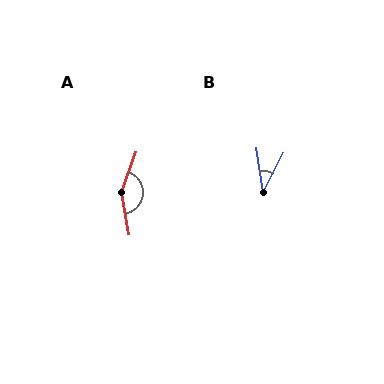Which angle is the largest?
A, at approximately 151 degrees.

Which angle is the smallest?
B, at approximately 36 degrees.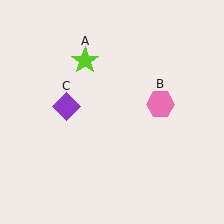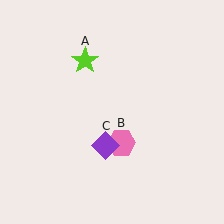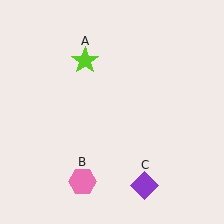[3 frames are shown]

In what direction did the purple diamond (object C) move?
The purple diamond (object C) moved down and to the right.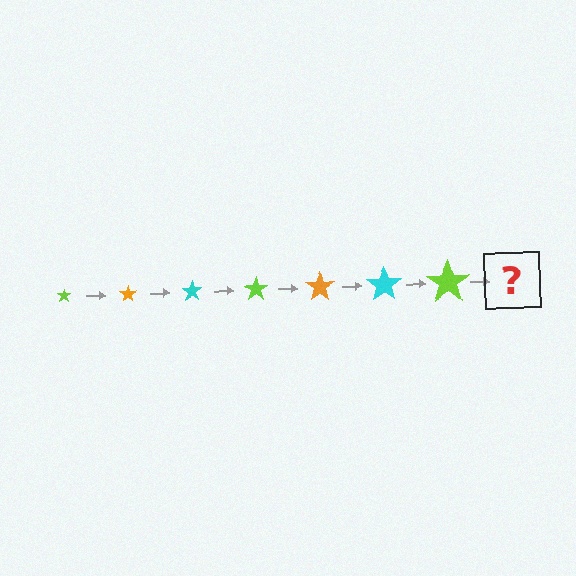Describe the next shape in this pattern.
It should be an orange star, larger than the previous one.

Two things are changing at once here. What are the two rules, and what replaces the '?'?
The two rules are that the star grows larger each step and the color cycles through lime, orange, and cyan. The '?' should be an orange star, larger than the previous one.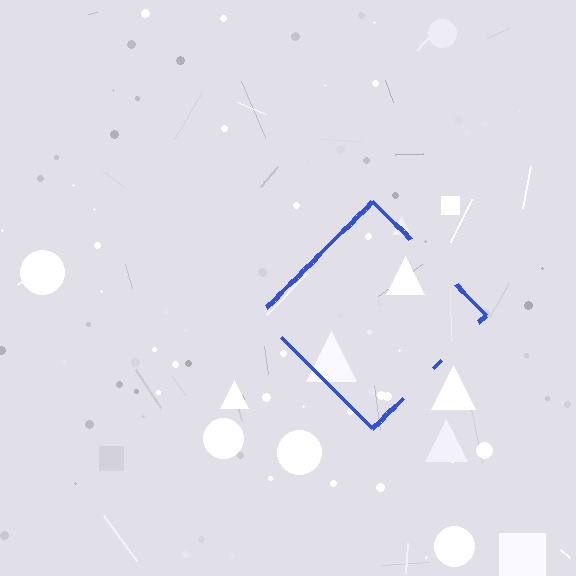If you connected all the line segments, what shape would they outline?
They would outline a diamond.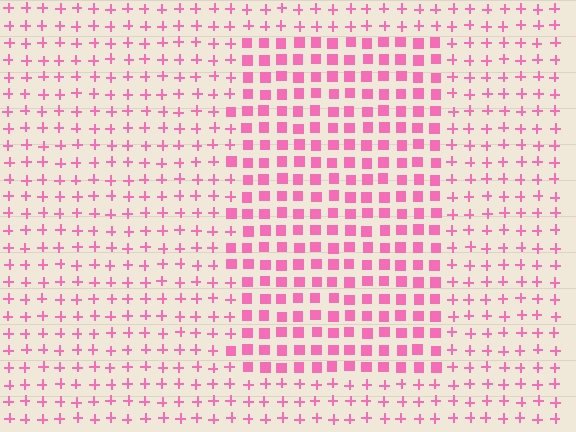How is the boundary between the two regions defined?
The boundary is defined by a change in element shape: squares inside vs. plus signs outside. All elements share the same color and spacing.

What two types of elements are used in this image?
The image uses squares inside the rectangle region and plus signs outside it.